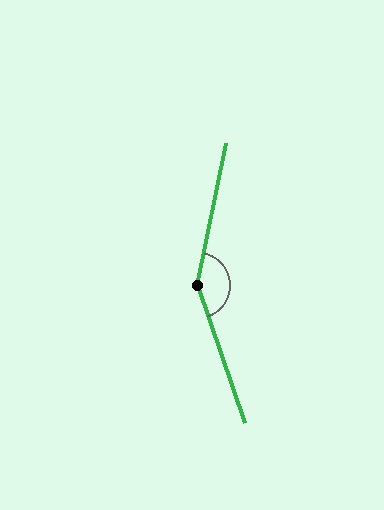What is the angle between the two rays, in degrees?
Approximately 150 degrees.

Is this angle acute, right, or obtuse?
It is obtuse.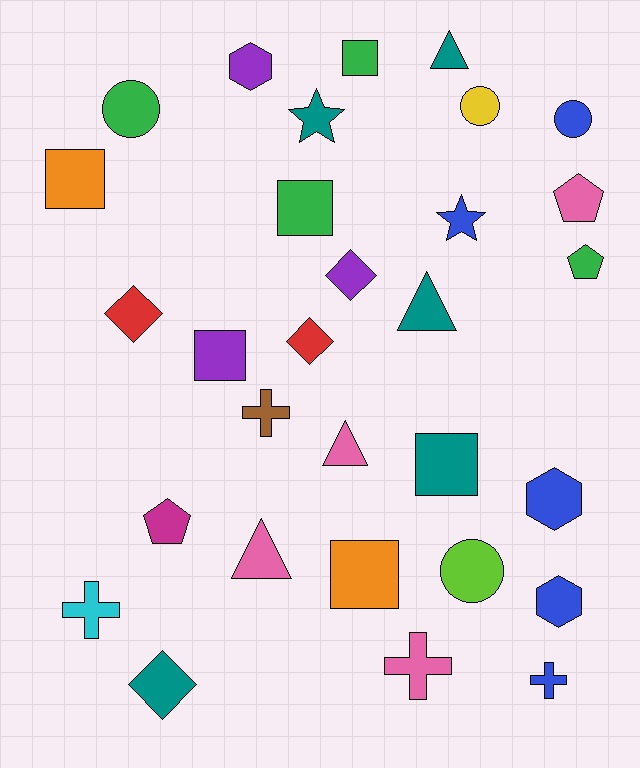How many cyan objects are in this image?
There is 1 cyan object.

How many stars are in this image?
There are 2 stars.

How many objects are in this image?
There are 30 objects.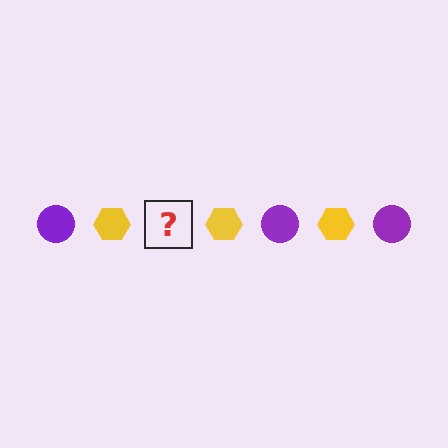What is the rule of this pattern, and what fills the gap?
The rule is that the pattern alternates between purple circle and yellow hexagon. The gap should be filled with a purple circle.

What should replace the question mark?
The question mark should be replaced with a purple circle.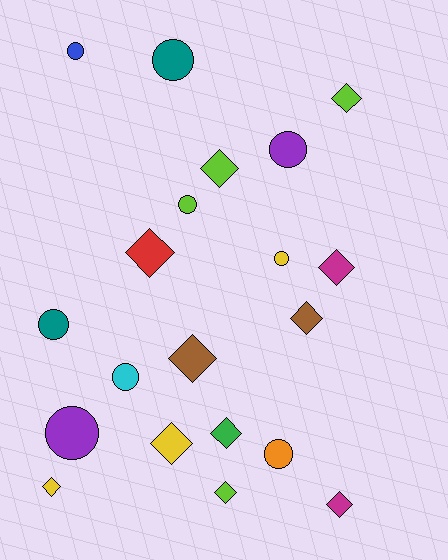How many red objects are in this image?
There is 1 red object.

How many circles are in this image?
There are 9 circles.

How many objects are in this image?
There are 20 objects.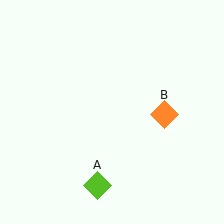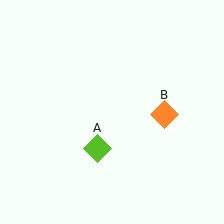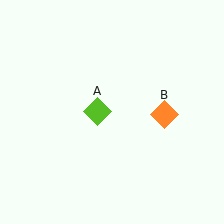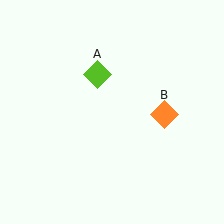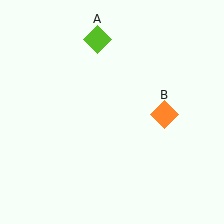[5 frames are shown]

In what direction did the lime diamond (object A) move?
The lime diamond (object A) moved up.